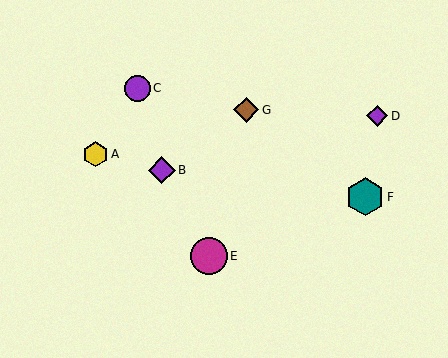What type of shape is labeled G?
Shape G is a brown diamond.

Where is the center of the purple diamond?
The center of the purple diamond is at (377, 116).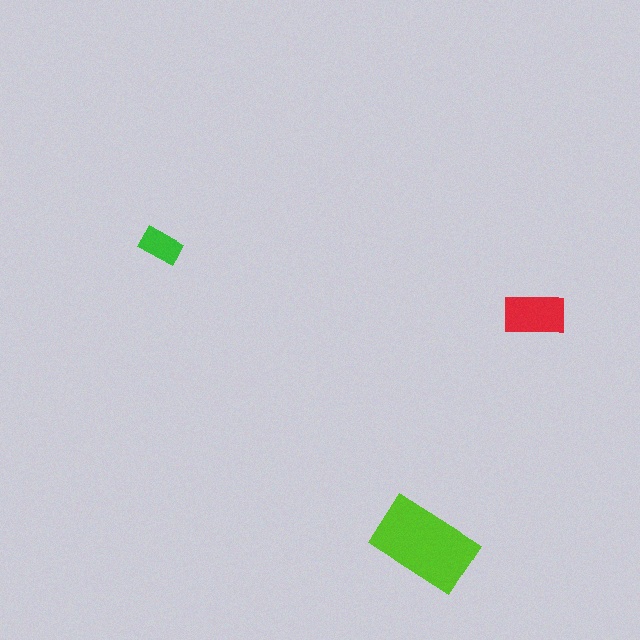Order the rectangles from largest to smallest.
the lime one, the red one, the green one.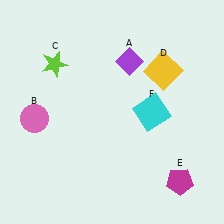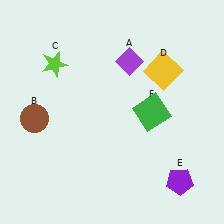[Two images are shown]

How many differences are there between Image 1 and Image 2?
There are 3 differences between the two images.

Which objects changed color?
B changed from pink to brown. E changed from magenta to purple. F changed from cyan to green.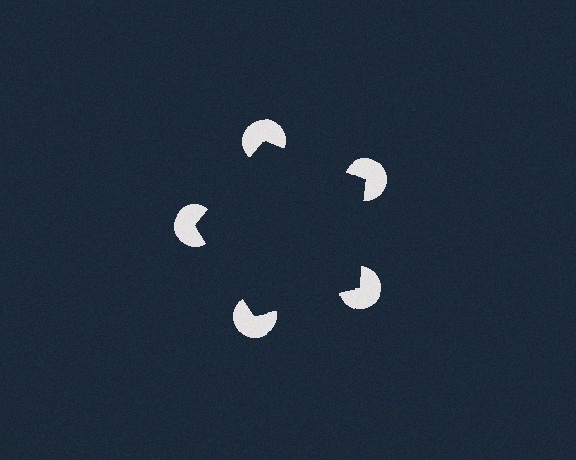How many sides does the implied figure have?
5 sides.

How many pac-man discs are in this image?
There are 5 — one at each vertex of the illusory pentagon.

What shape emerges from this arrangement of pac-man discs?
An illusory pentagon — its edges are inferred from the aligned wedge cuts in the pac-man discs, not physically drawn.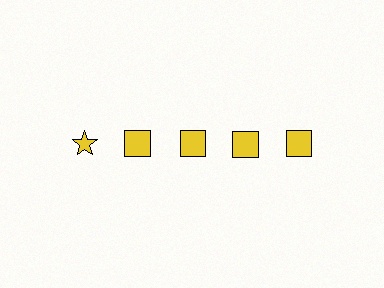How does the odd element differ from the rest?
It has a different shape: star instead of square.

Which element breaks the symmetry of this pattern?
The yellow star in the top row, leftmost column breaks the symmetry. All other shapes are yellow squares.